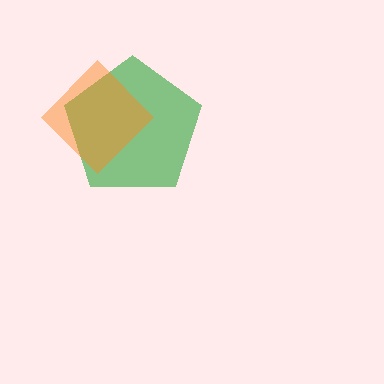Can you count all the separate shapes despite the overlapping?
Yes, there are 2 separate shapes.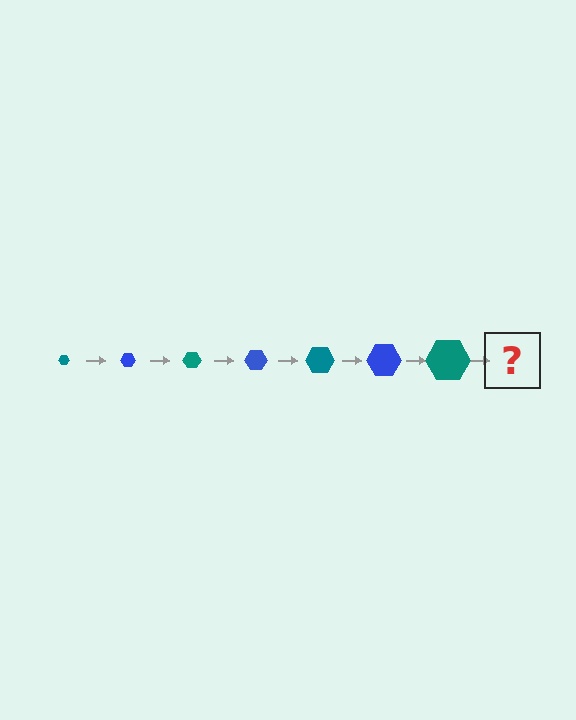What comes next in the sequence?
The next element should be a blue hexagon, larger than the previous one.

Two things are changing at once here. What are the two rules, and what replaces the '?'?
The two rules are that the hexagon grows larger each step and the color cycles through teal and blue. The '?' should be a blue hexagon, larger than the previous one.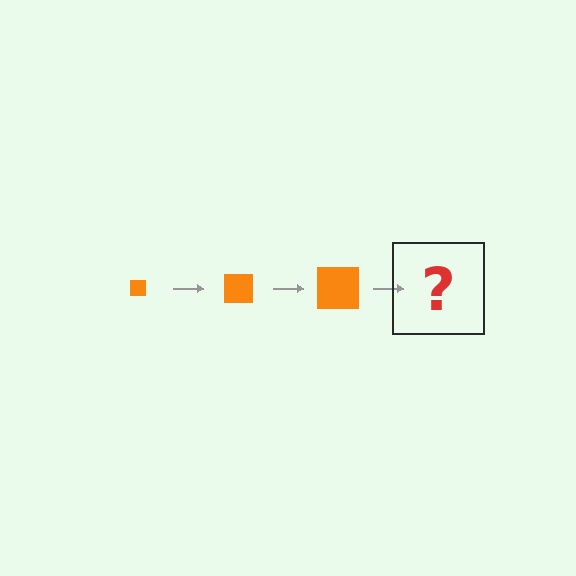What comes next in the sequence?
The next element should be an orange square, larger than the previous one.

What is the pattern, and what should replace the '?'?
The pattern is that the square gets progressively larger each step. The '?' should be an orange square, larger than the previous one.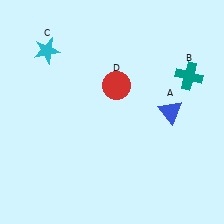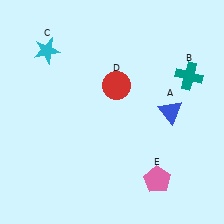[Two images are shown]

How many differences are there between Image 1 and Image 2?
There is 1 difference between the two images.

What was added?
A pink pentagon (E) was added in Image 2.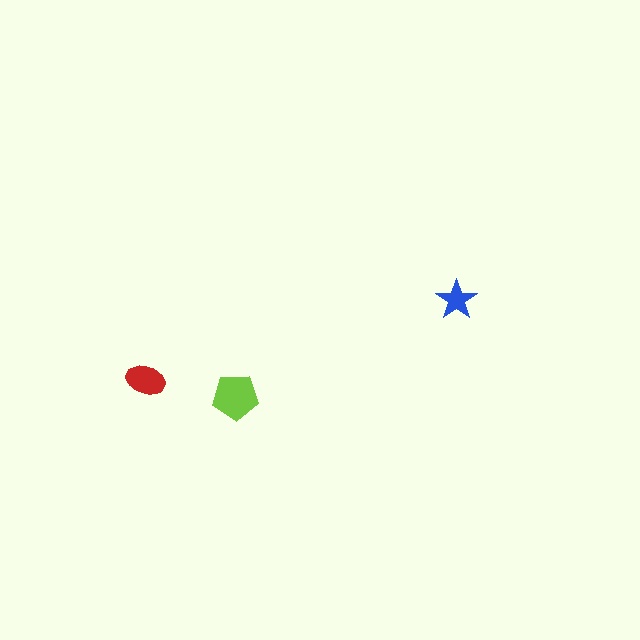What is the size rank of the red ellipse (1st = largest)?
2nd.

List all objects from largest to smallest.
The lime pentagon, the red ellipse, the blue star.